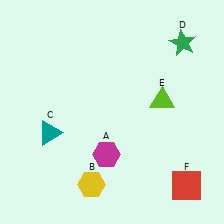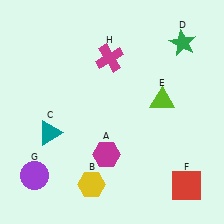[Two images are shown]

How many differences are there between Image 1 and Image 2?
There are 2 differences between the two images.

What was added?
A purple circle (G), a magenta cross (H) were added in Image 2.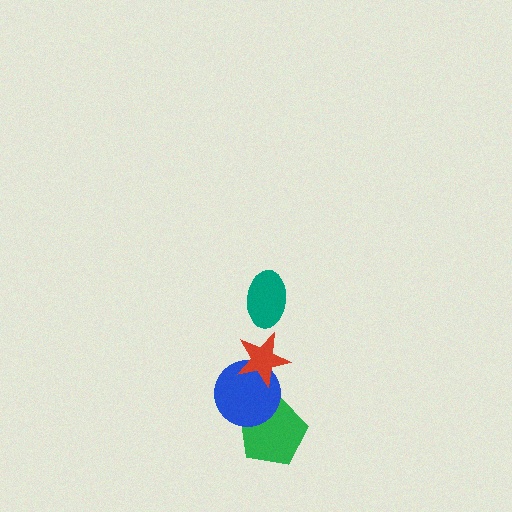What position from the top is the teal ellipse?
The teal ellipse is 1st from the top.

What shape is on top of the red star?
The teal ellipse is on top of the red star.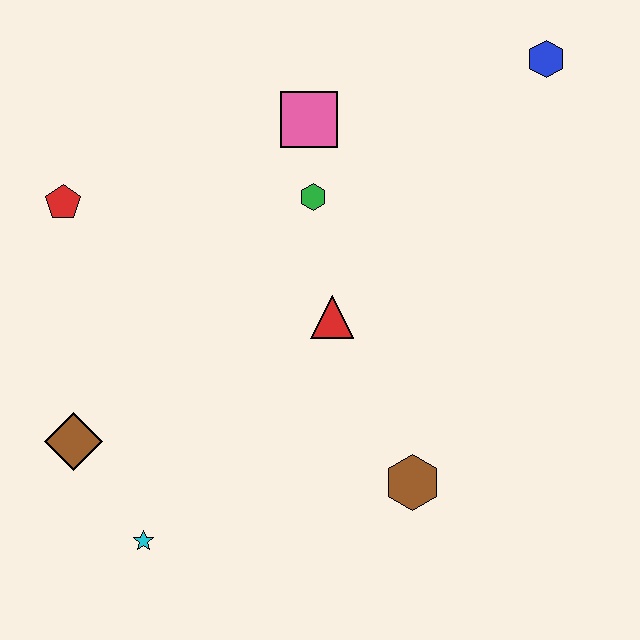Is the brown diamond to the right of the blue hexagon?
No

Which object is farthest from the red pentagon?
The blue hexagon is farthest from the red pentagon.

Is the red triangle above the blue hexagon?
No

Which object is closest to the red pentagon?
The brown diamond is closest to the red pentagon.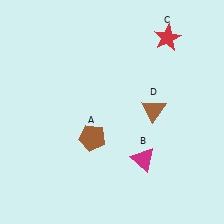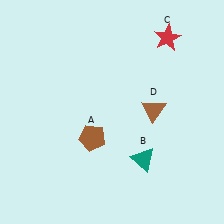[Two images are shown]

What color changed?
The triangle (B) changed from magenta in Image 1 to teal in Image 2.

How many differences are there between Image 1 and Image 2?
There is 1 difference between the two images.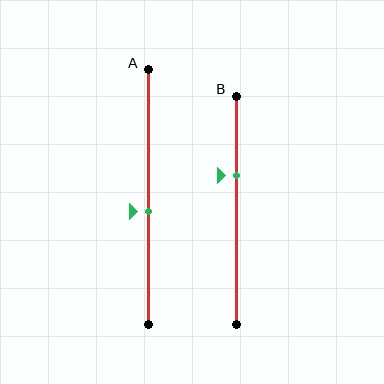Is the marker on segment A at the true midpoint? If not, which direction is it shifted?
No, the marker on segment A is shifted downward by about 6% of the segment length.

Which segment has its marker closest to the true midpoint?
Segment A has its marker closest to the true midpoint.